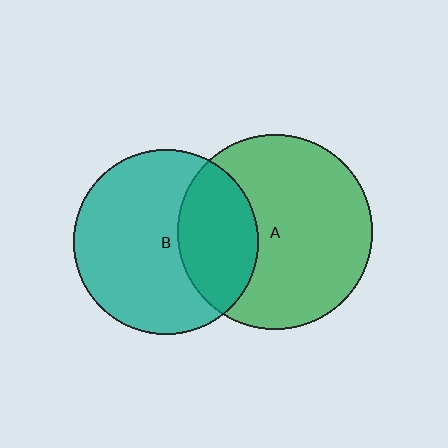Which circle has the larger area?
Circle A (green).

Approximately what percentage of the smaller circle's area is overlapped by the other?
Approximately 30%.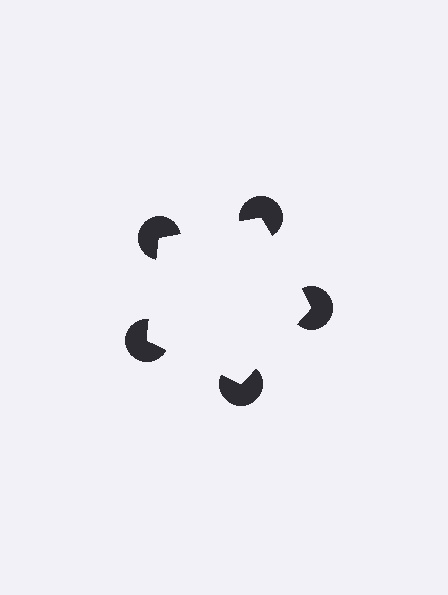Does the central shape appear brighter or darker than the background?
It typically appears slightly brighter than the background, even though no actual brightness change is drawn.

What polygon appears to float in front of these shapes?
An illusory pentagon — its edges are inferred from the aligned wedge cuts in the pac-man discs, not physically drawn.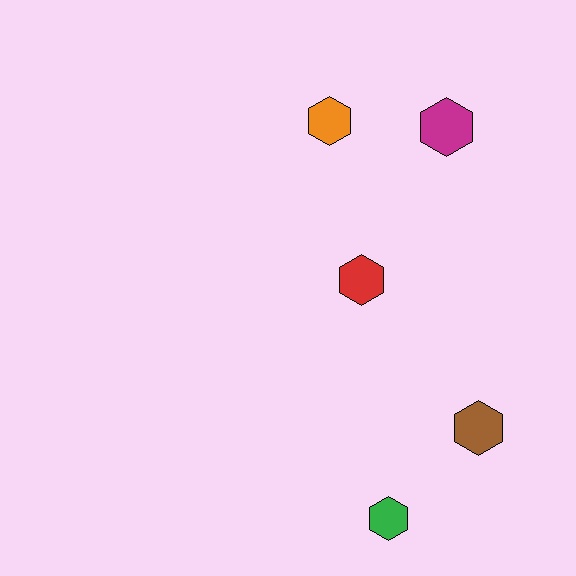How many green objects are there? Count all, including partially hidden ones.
There is 1 green object.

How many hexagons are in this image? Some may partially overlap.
There are 5 hexagons.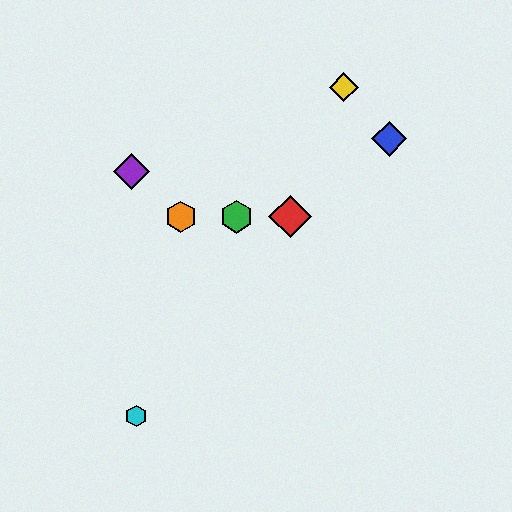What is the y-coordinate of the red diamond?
The red diamond is at y≈217.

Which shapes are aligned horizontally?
The red diamond, the green hexagon, the orange hexagon are aligned horizontally.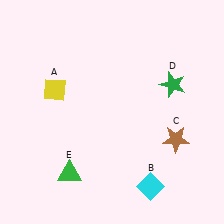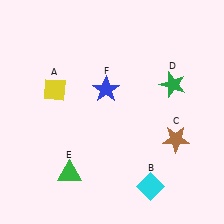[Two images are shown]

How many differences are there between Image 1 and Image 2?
There is 1 difference between the two images.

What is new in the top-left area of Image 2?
A blue star (F) was added in the top-left area of Image 2.